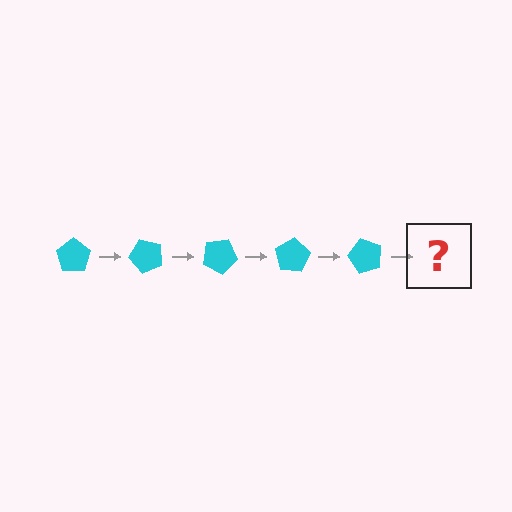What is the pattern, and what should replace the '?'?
The pattern is that the pentagon rotates 50 degrees each step. The '?' should be a cyan pentagon rotated 250 degrees.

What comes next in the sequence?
The next element should be a cyan pentagon rotated 250 degrees.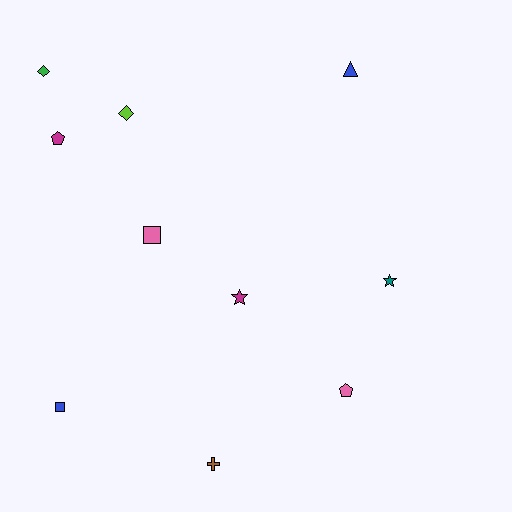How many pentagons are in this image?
There are 2 pentagons.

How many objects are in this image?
There are 10 objects.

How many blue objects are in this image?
There are 2 blue objects.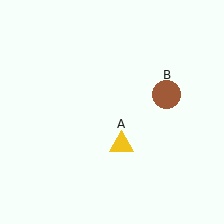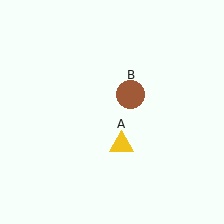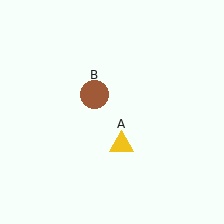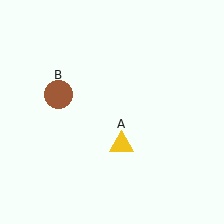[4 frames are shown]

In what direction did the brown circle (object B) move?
The brown circle (object B) moved left.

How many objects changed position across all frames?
1 object changed position: brown circle (object B).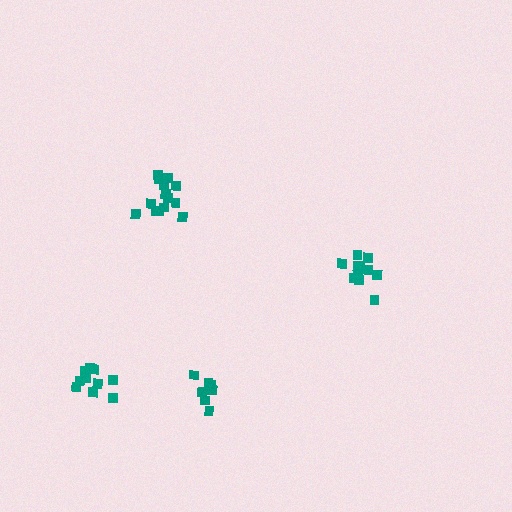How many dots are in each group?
Group 1: 12 dots, Group 2: 8 dots, Group 3: 14 dots, Group 4: 10 dots (44 total).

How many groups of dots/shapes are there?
There are 4 groups.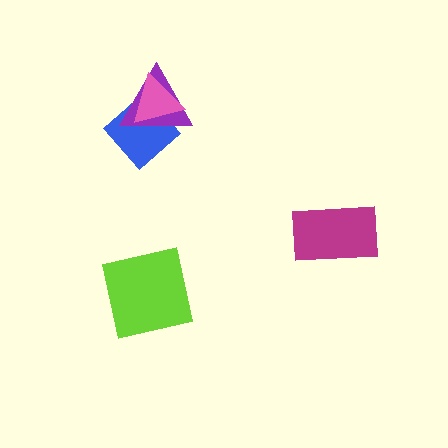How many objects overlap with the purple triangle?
2 objects overlap with the purple triangle.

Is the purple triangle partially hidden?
Yes, it is partially covered by another shape.